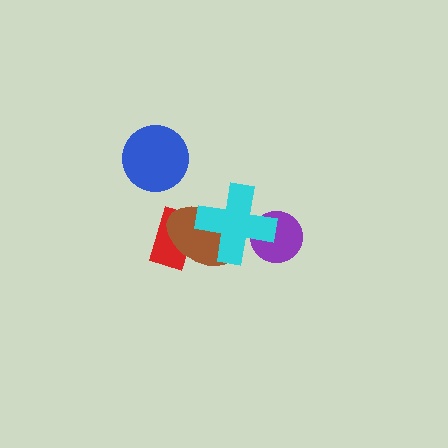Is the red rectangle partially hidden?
Yes, it is partially covered by another shape.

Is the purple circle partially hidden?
Yes, it is partially covered by another shape.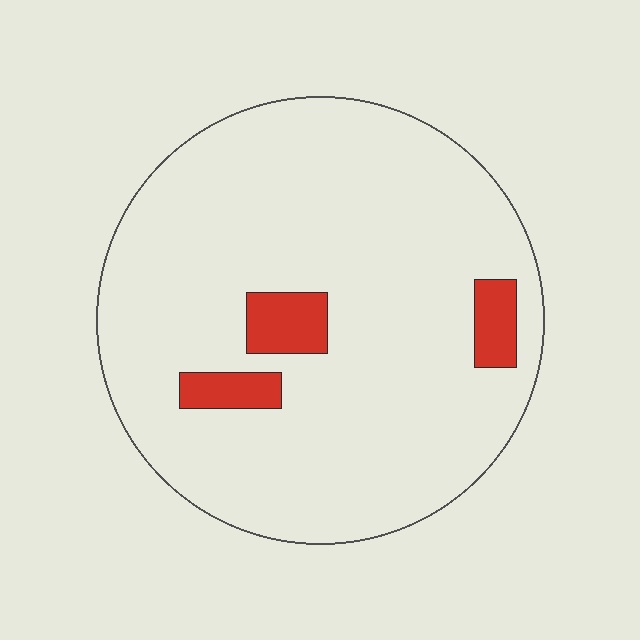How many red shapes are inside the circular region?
3.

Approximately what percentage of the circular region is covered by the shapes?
Approximately 10%.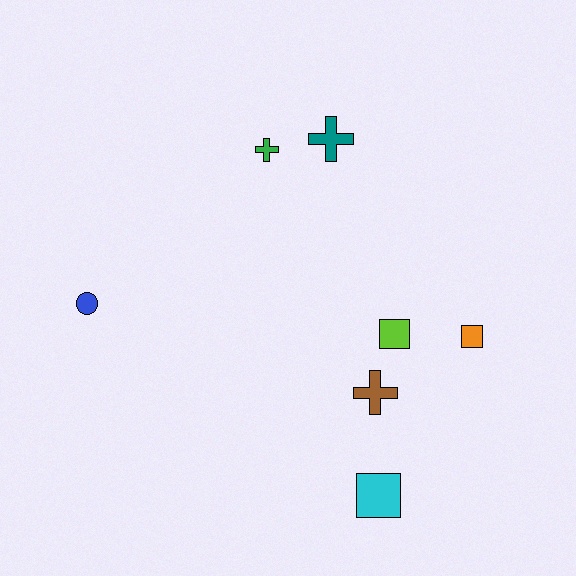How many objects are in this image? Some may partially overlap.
There are 7 objects.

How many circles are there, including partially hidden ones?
There is 1 circle.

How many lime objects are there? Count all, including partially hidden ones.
There is 1 lime object.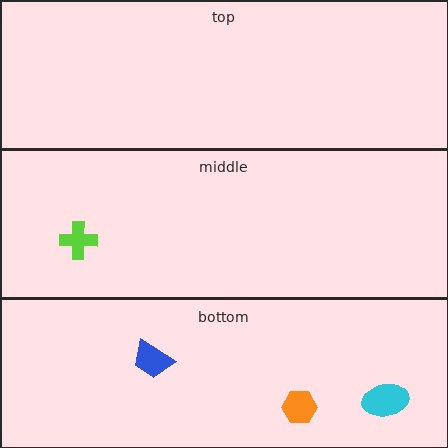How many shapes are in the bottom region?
3.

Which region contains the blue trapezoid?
The bottom region.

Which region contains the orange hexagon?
The bottom region.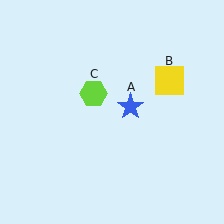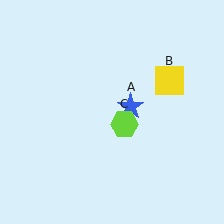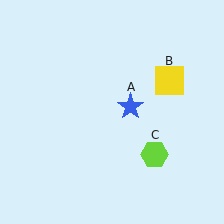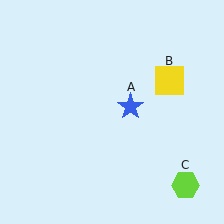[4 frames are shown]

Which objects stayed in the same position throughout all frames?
Blue star (object A) and yellow square (object B) remained stationary.